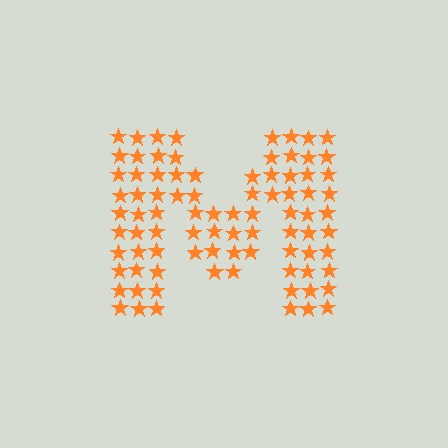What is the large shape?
The large shape is the letter M.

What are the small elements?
The small elements are stars.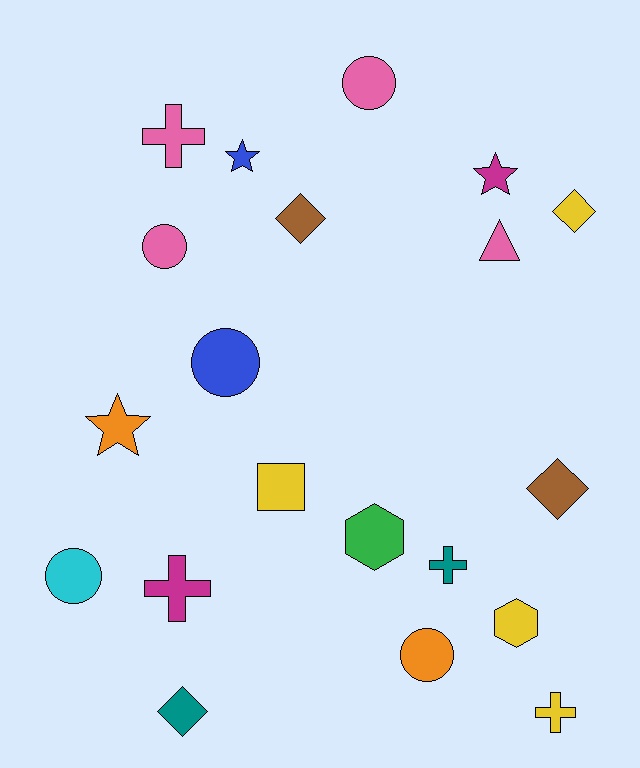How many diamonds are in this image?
There are 4 diamonds.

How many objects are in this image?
There are 20 objects.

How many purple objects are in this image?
There are no purple objects.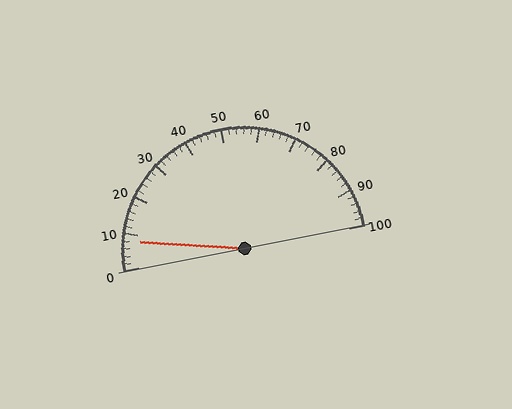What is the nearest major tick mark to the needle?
The nearest major tick mark is 10.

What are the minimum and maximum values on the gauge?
The gauge ranges from 0 to 100.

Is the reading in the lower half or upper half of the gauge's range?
The reading is in the lower half of the range (0 to 100).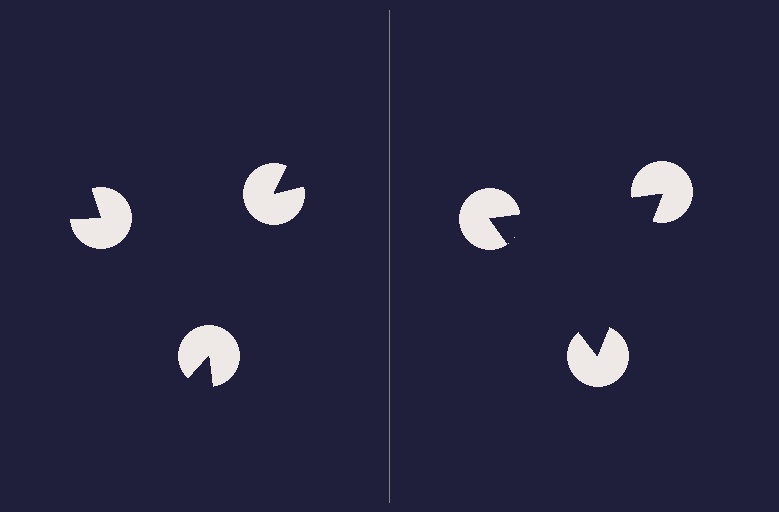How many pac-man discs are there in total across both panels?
6 — 3 on each side.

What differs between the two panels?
The pac-man discs are positioned identically on both sides; only the wedge orientations differ. On the right they align to a triangle; on the left they are misaligned.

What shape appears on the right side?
An illusory triangle.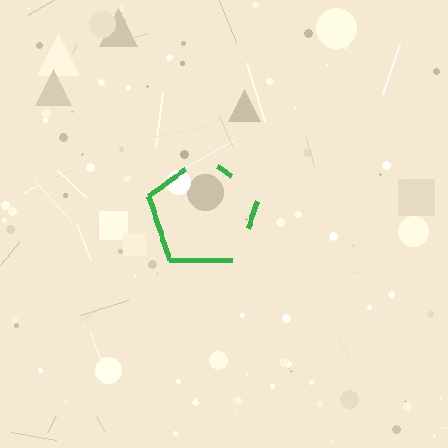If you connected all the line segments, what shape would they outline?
They would outline a pentagon.